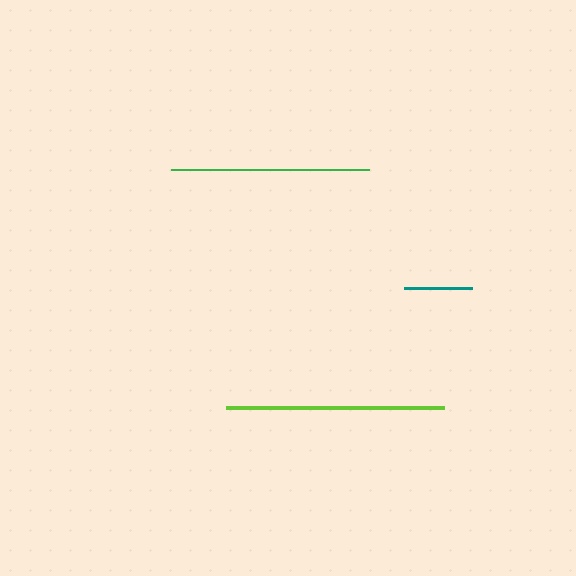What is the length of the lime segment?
The lime segment is approximately 217 pixels long.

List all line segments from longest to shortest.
From longest to shortest: lime, green, teal.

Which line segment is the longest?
The lime line is the longest at approximately 217 pixels.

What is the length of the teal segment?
The teal segment is approximately 68 pixels long.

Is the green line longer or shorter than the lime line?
The lime line is longer than the green line.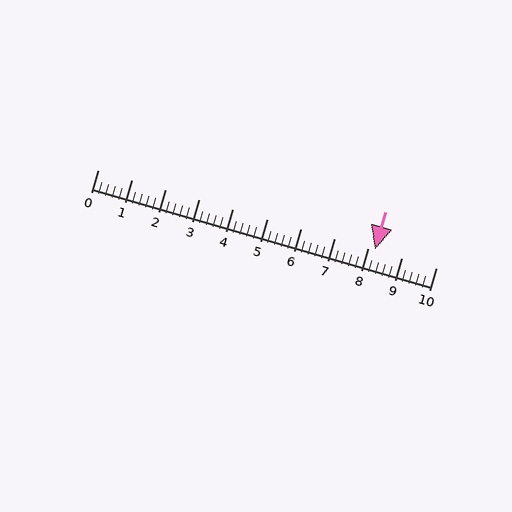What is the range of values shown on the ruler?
The ruler shows values from 0 to 10.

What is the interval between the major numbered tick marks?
The major tick marks are spaced 1 units apart.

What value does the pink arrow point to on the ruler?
The pink arrow points to approximately 8.2.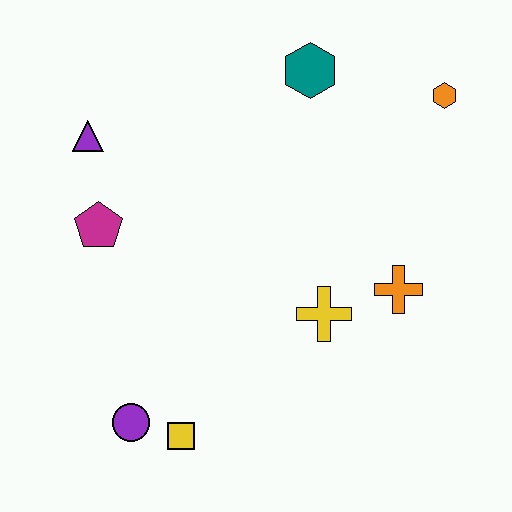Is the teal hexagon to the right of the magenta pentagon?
Yes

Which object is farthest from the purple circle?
The orange hexagon is farthest from the purple circle.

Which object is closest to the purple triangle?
The magenta pentagon is closest to the purple triangle.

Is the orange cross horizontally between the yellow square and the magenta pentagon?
No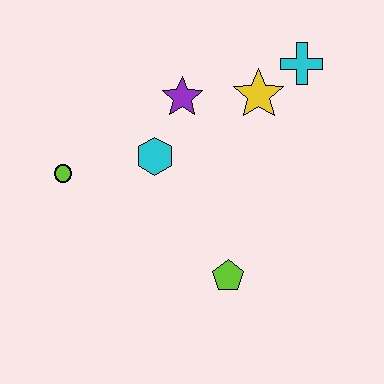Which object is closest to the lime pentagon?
The cyan hexagon is closest to the lime pentagon.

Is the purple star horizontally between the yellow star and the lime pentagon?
No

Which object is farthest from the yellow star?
The lime circle is farthest from the yellow star.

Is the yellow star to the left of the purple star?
No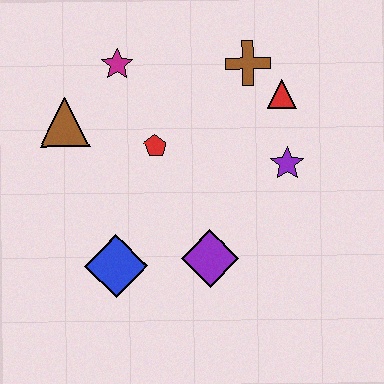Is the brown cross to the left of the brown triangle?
No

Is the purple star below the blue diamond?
No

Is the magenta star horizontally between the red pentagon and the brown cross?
No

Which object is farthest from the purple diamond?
The magenta star is farthest from the purple diamond.